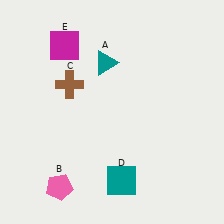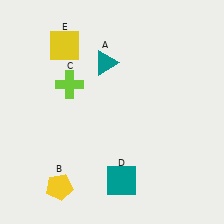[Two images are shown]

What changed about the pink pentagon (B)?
In Image 1, B is pink. In Image 2, it changed to yellow.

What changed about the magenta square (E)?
In Image 1, E is magenta. In Image 2, it changed to yellow.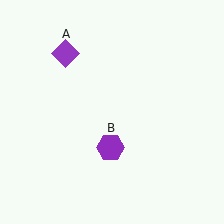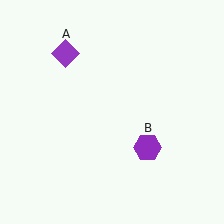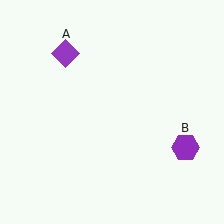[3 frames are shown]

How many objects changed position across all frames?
1 object changed position: purple hexagon (object B).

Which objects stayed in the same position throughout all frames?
Purple diamond (object A) remained stationary.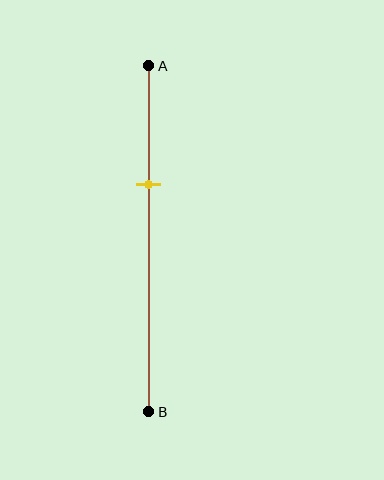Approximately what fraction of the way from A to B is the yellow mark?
The yellow mark is approximately 35% of the way from A to B.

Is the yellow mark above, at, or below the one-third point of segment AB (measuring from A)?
The yellow mark is approximately at the one-third point of segment AB.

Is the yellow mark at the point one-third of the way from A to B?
Yes, the mark is approximately at the one-third point.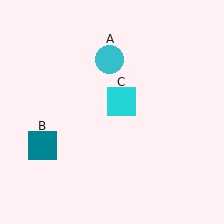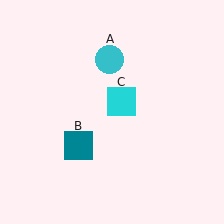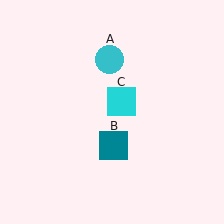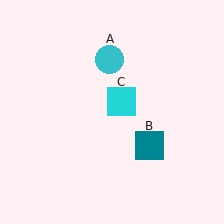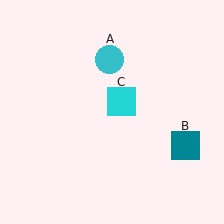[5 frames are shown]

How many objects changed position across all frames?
1 object changed position: teal square (object B).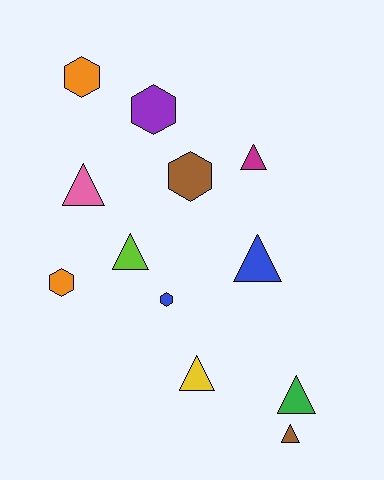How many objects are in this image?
There are 12 objects.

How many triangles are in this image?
There are 7 triangles.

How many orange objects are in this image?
There are 2 orange objects.